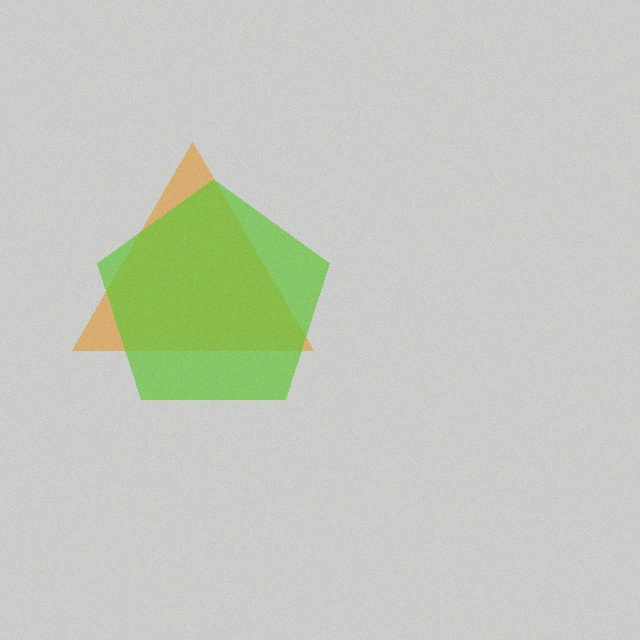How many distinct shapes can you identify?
There are 2 distinct shapes: an orange triangle, a lime pentagon.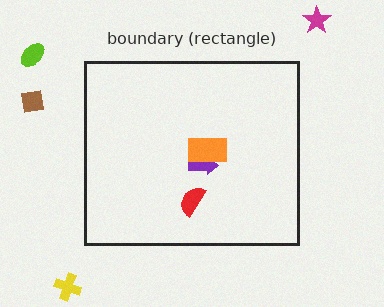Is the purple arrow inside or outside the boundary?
Inside.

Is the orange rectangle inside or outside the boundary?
Inside.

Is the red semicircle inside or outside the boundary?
Inside.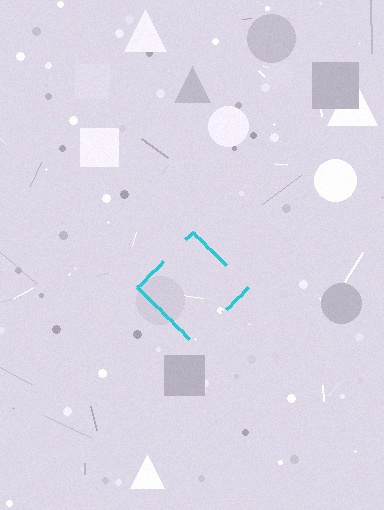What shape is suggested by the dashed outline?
The dashed outline suggests a diamond.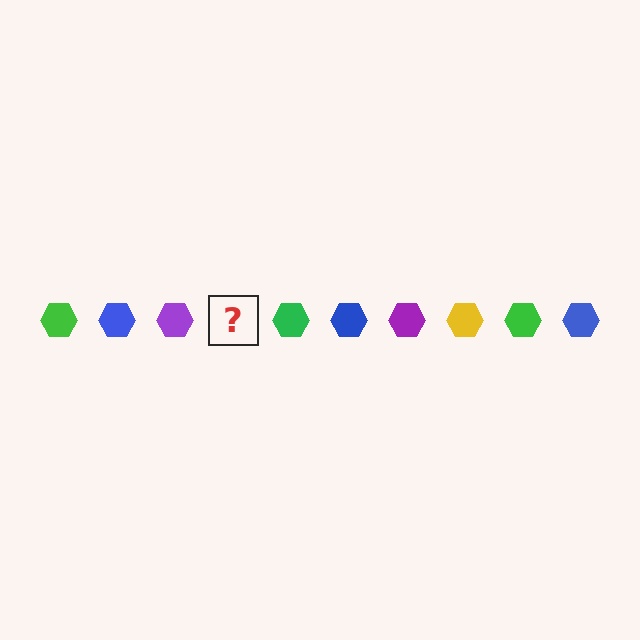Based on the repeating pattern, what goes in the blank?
The blank should be a yellow hexagon.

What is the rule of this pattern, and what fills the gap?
The rule is that the pattern cycles through green, blue, purple, yellow hexagons. The gap should be filled with a yellow hexagon.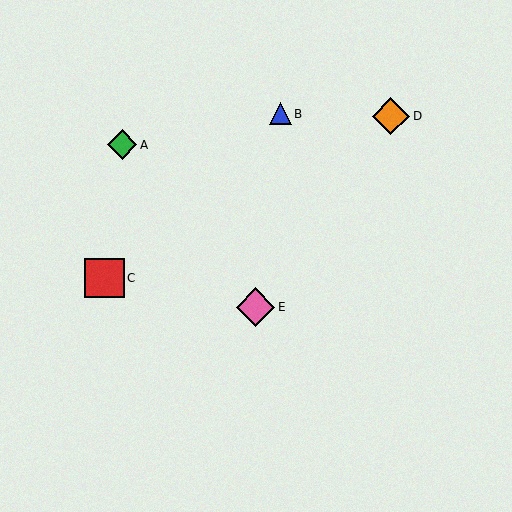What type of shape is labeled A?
Shape A is a green diamond.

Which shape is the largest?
The red square (labeled C) is the largest.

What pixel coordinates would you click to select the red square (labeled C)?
Click at (104, 278) to select the red square C.